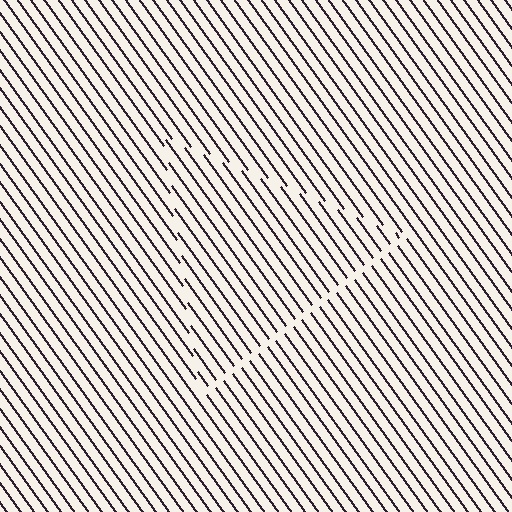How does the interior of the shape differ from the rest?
The interior of the shape contains the same grating, shifted by half a period — the contour is defined by the phase discontinuity where line-ends from the inner and outer gratings abut.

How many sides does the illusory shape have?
3 sides — the line-ends trace a triangle.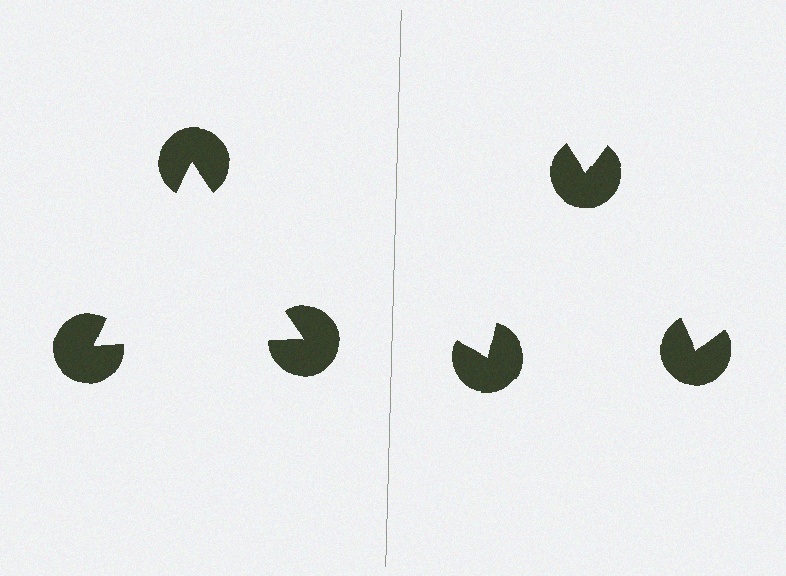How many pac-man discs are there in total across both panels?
6 — 3 on each side.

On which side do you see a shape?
An illusory triangle appears on the left side. On the right side the wedge cuts are rotated, so no coherent shape forms.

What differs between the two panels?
The pac-man discs are positioned identically on both sides; only the wedge orientations differ. On the left they align to a triangle; on the right they are misaligned.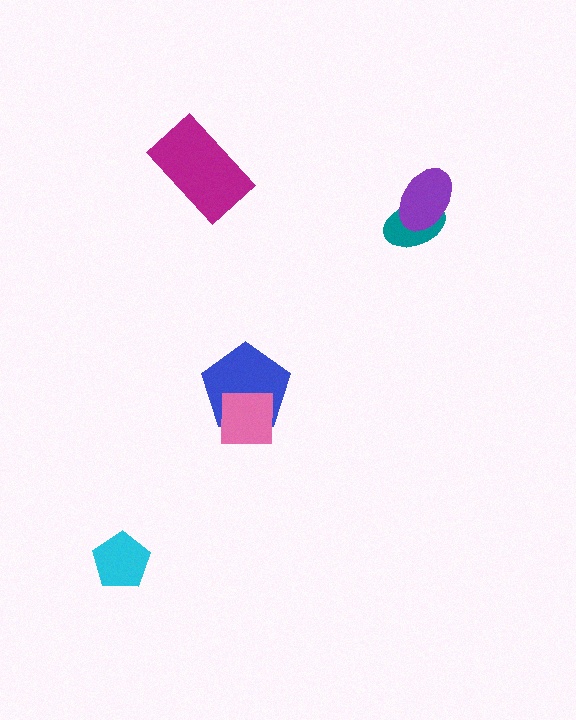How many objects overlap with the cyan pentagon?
0 objects overlap with the cyan pentagon.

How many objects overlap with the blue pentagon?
1 object overlaps with the blue pentagon.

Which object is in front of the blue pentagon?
The pink square is in front of the blue pentagon.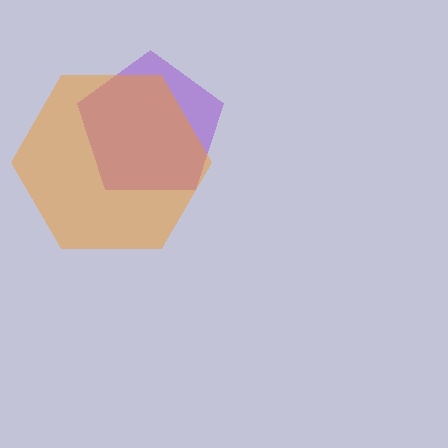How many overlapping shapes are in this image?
There are 2 overlapping shapes in the image.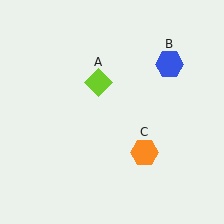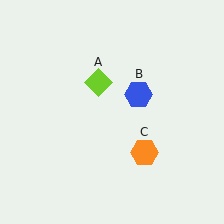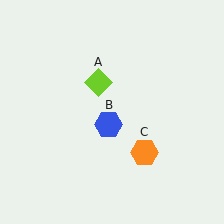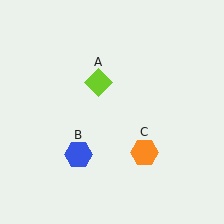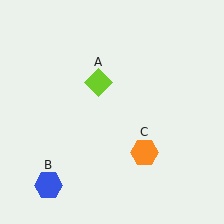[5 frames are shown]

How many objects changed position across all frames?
1 object changed position: blue hexagon (object B).